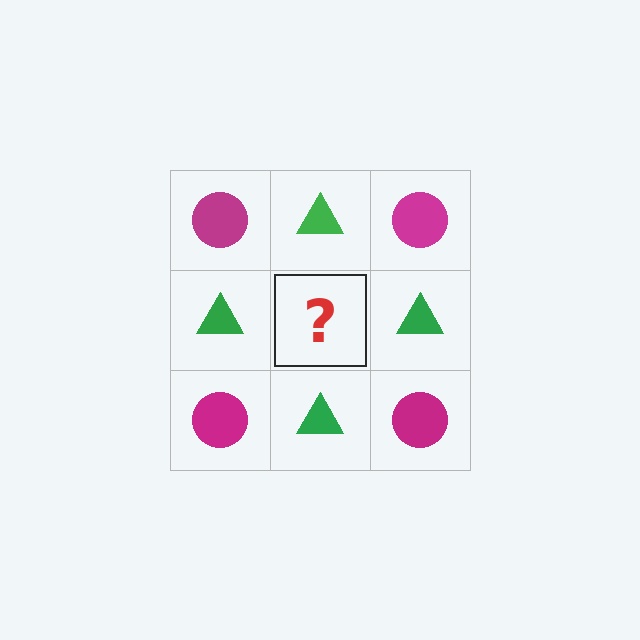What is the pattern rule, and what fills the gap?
The rule is that it alternates magenta circle and green triangle in a checkerboard pattern. The gap should be filled with a magenta circle.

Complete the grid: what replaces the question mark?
The question mark should be replaced with a magenta circle.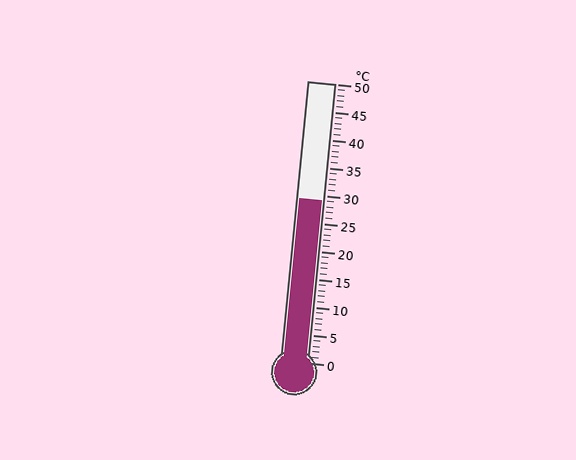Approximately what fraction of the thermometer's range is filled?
The thermometer is filled to approximately 60% of its range.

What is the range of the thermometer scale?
The thermometer scale ranges from 0°C to 50°C.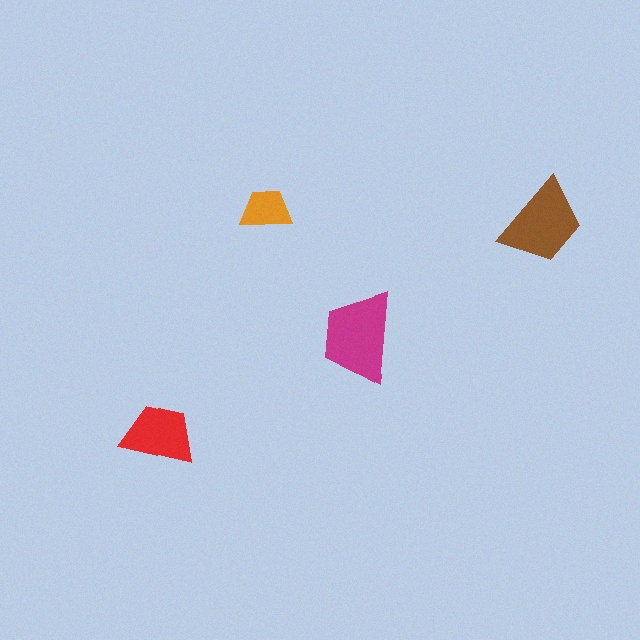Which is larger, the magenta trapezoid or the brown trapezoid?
The magenta one.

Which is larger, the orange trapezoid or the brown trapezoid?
The brown one.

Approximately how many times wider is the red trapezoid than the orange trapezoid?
About 1.5 times wider.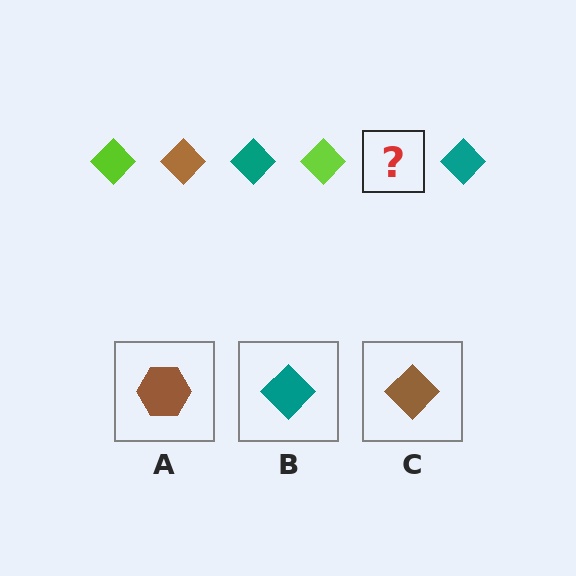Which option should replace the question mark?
Option C.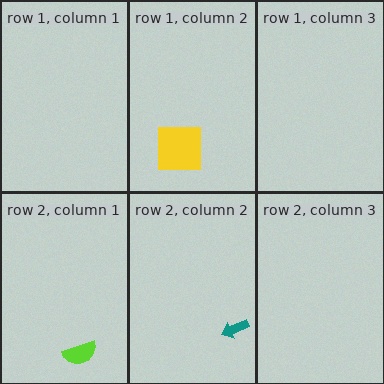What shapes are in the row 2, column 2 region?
The teal arrow.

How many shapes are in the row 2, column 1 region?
1.